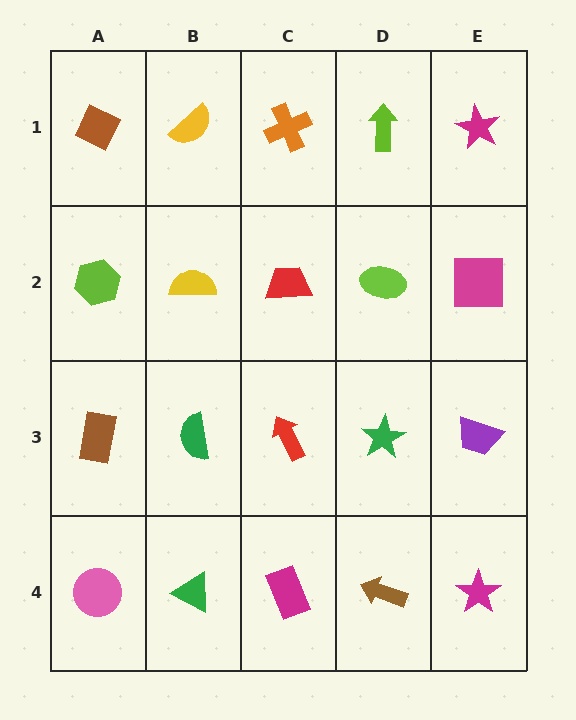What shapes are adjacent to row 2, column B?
A yellow semicircle (row 1, column B), a green semicircle (row 3, column B), a lime hexagon (row 2, column A), a red trapezoid (row 2, column C).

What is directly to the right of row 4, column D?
A magenta star.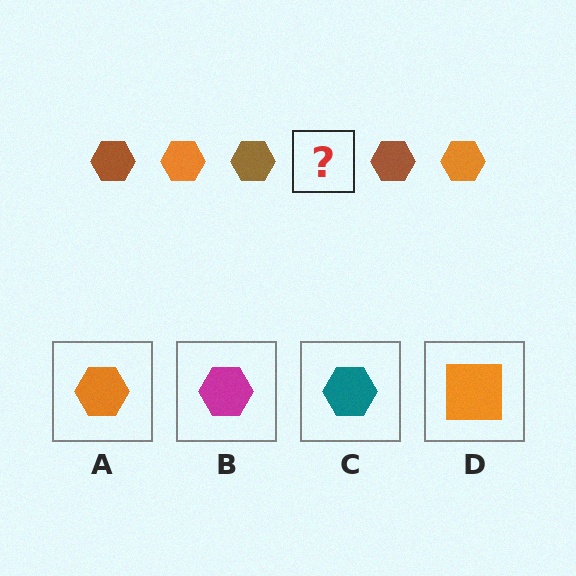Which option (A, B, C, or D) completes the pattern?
A.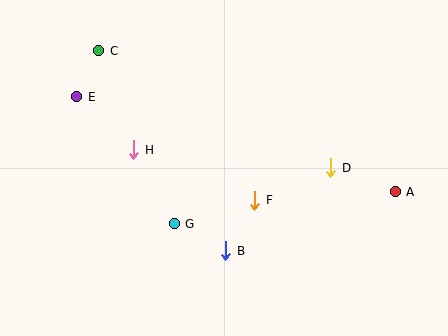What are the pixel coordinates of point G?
Point G is at (174, 224).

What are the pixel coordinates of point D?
Point D is at (331, 168).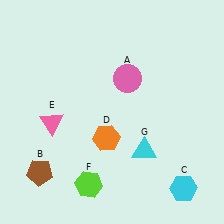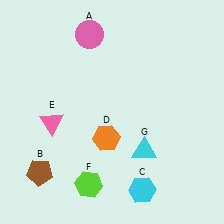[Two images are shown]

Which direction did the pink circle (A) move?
The pink circle (A) moved up.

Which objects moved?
The objects that moved are: the pink circle (A), the cyan hexagon (C).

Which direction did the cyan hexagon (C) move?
The cyan hexagon (C) moved left.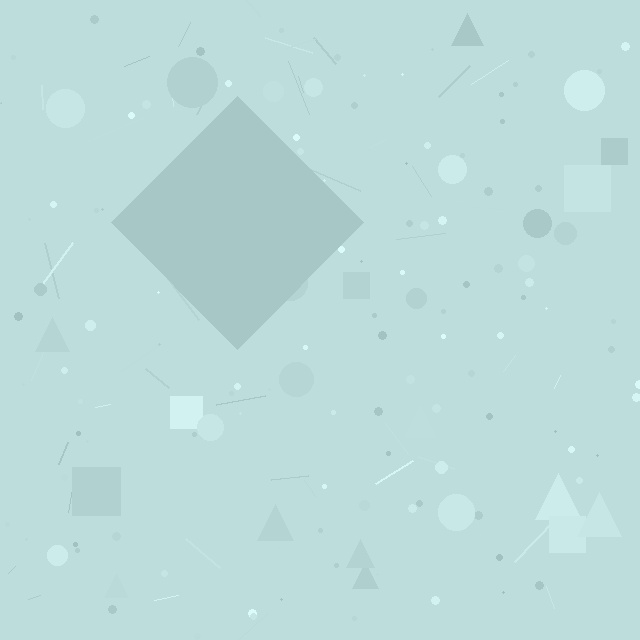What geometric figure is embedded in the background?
A diamond is embedded in the background.